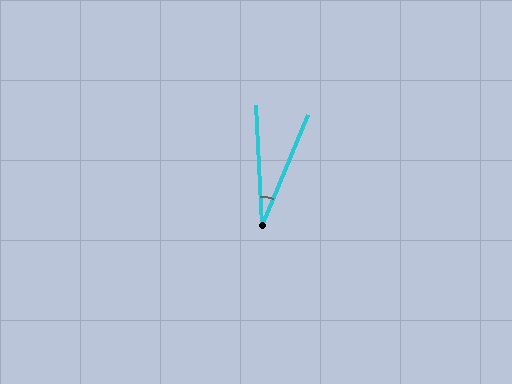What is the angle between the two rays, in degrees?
Approximately 25 degrees.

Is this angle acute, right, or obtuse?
It is acute.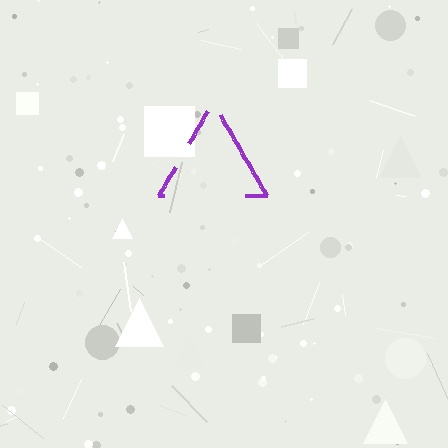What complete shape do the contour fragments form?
The contour fragments form a triangle.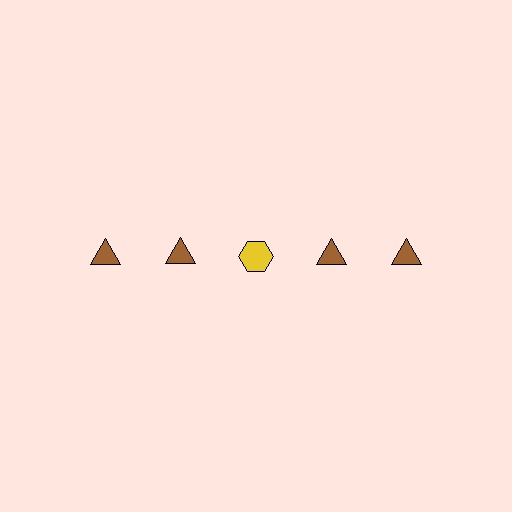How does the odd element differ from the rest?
It differs in both color (yellow instead of brown) and shape (hexagon instead of triangle).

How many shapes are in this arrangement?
There are 5 shapes arranged in a grid pattern.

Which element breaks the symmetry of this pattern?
The yellow hexagon in the top row, center column breaks the symmetry. All other shapes are brown triangles.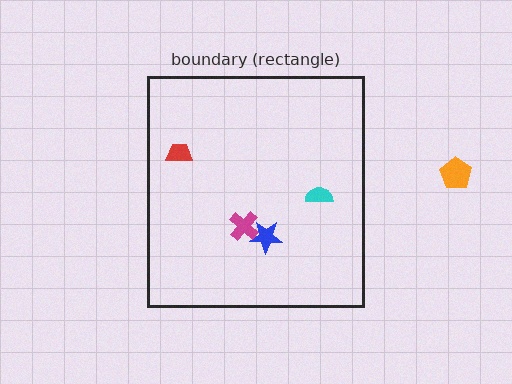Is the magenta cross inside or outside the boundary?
Inside.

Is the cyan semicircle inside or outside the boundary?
Inside.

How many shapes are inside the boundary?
4 inside, 1 outside.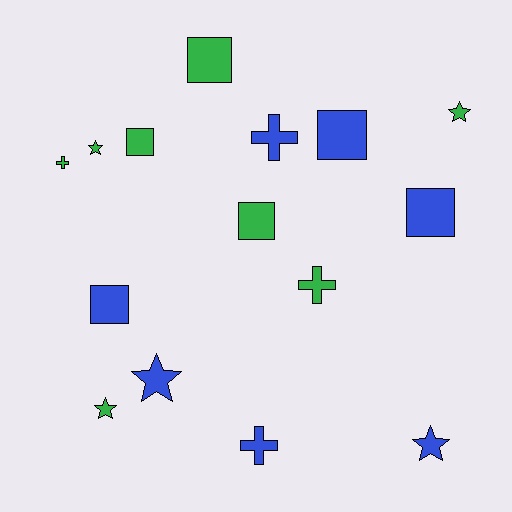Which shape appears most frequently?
Square, with 6 objects.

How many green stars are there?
There are 3 green stars.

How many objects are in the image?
There are 15 objects.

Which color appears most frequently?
Green, with 8 objects.